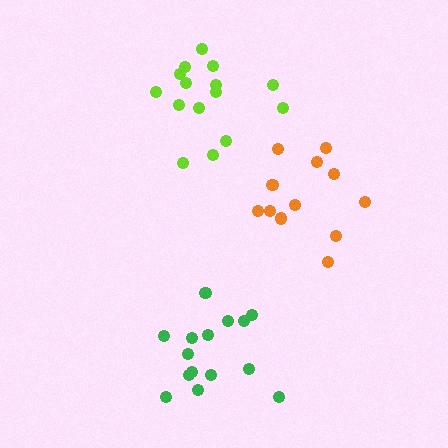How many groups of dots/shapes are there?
There are 3 groups.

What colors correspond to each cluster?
The clusters are colored: orange, green, lime.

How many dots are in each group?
Group 1: 12 dots, Group 2: 15 dots, Group 3: 15 dots (42 total).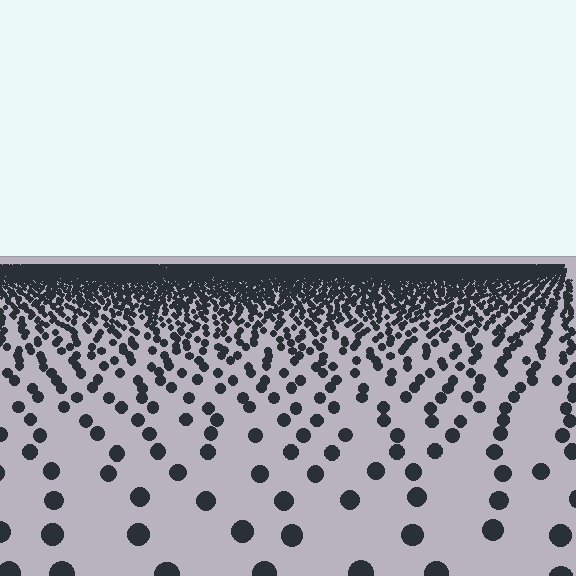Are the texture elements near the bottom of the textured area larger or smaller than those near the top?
Larger. Near the bottom, elements are closer to the viewer and appear at a bigger on-screen size.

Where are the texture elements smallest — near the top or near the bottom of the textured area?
Near the top.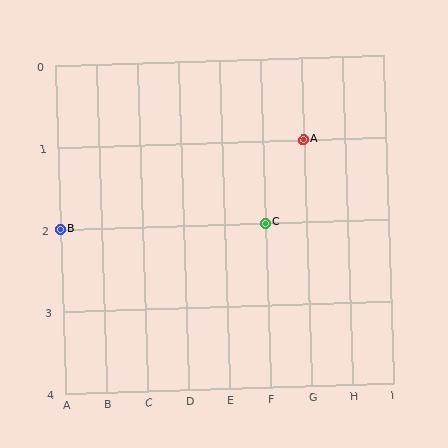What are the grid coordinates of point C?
Point C is at grid coordinates (F, 2).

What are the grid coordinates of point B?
Point B is at grid coordinates (A, 2).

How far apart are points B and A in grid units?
Points B and A are 6 columns and 1 row apart (about 6.1 grid units diagonally).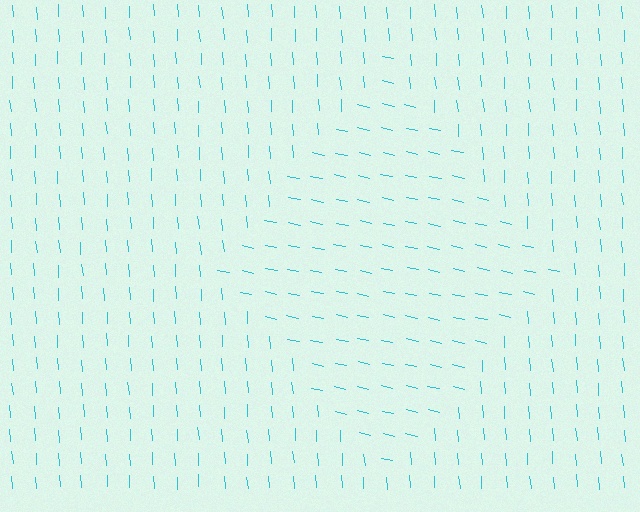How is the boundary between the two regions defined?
The boundary is defined purely by a change in line orientation (approximately 73 degrees difference). All lines are the same color and thickness.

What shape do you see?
I see a diamond.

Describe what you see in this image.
The image is filled with small cyan line segments. A diamond region in the image has lines oriented differently from the surrounding lines, creating a visible texture boundary.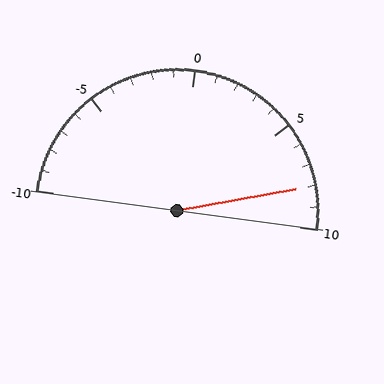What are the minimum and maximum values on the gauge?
The gauge ranges from -10 to 10.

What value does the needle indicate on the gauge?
The needle indicates approximately 8.